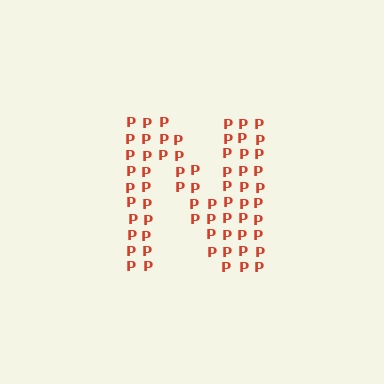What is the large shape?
The large shape is the letter N.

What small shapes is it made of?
It is made of small letter P's.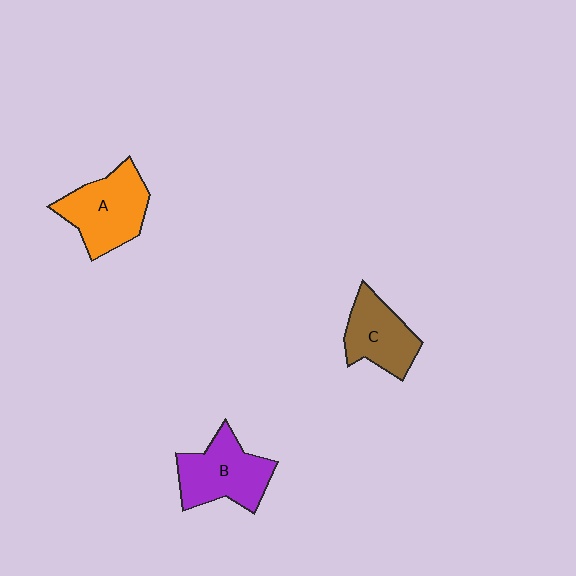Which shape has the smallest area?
Shape C (brown).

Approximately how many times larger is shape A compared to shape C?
Approximately 1.3 times.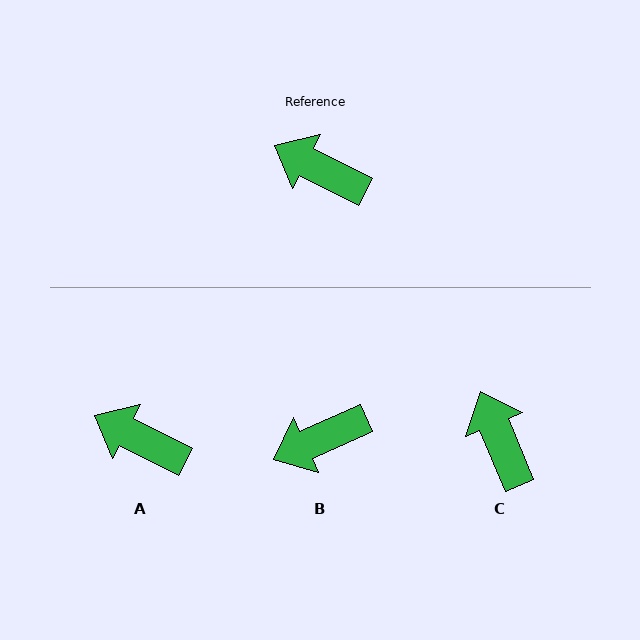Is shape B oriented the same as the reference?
No, it is off by about 51 degrees.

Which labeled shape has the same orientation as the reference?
A.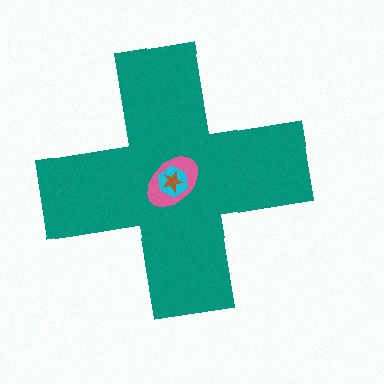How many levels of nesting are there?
4.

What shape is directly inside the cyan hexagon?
The brown star.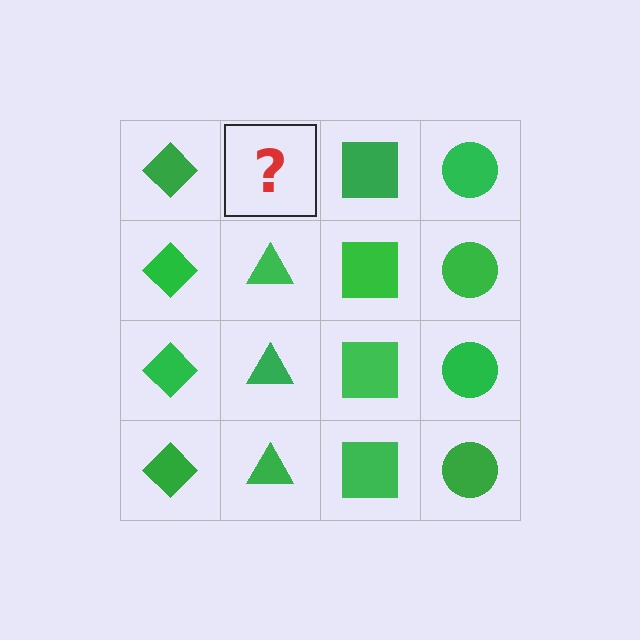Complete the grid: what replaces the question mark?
The question mark should be replaced with a green triangle.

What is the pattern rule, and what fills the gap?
The rule is that each column has a consistent shape. The gap should be filled with a green triangle.